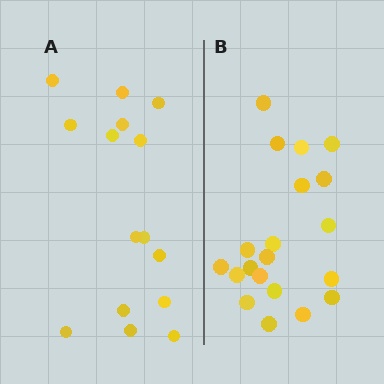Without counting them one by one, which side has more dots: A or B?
Region B (the right region) has more dots.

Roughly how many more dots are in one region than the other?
Region B has about 5 more dots than region A.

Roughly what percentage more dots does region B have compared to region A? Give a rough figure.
About 35% more.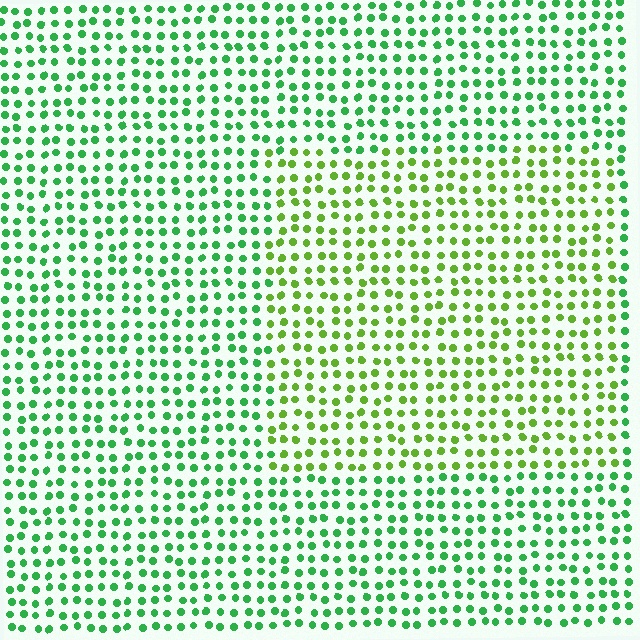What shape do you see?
I see a rectangle.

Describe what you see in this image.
The image is filled with small green elements in a uniform arrangement. A rectangle-shaped region is visible where the elements are tinted to a slightly different hue, forming a subtle color boundary.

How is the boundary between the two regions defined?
The boundary is defined purely by a slight shift in hue (about 36 degrees). Spacing, size, and orientation are identical on both sides.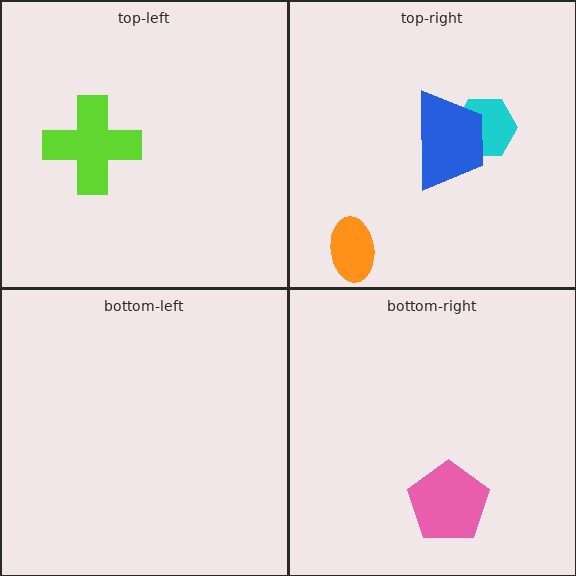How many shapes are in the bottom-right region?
1.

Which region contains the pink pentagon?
The bottom-right region.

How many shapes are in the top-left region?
1.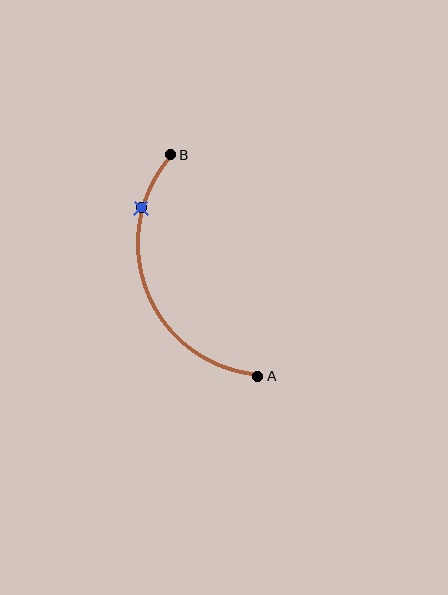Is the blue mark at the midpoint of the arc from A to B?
No. The blue mark lies on the arc but is closer to endpoint B. The arc midpoint would be at the point on the curve equidistant along the arc from both A and B.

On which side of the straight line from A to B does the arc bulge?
The arc bulges to the left of the straight line connecting A and B.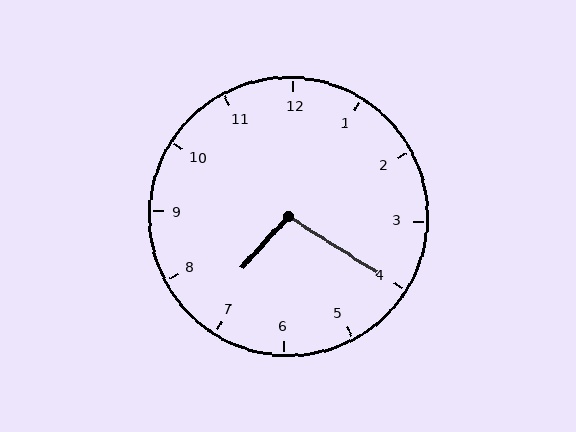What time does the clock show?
7:20.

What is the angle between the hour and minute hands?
Approximately 100 degrees.